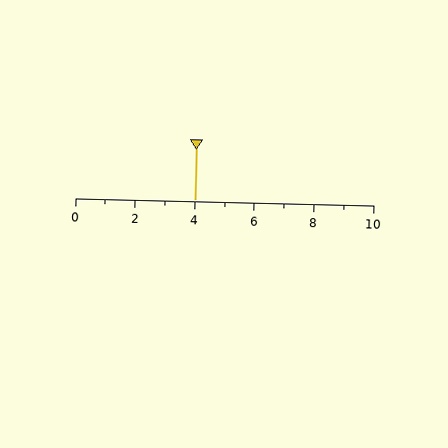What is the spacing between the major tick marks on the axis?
The major ticks are spaced 2 apart.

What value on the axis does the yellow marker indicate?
The marker indicates approximately 4.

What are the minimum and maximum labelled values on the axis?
The axis runs from 0 to 10.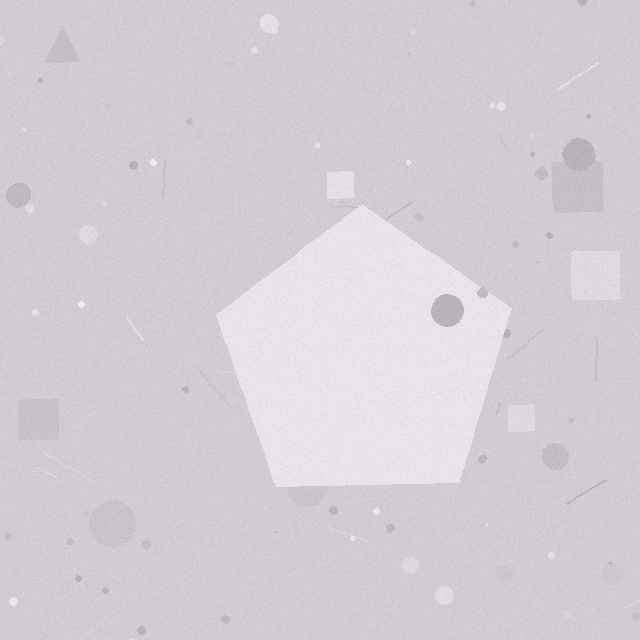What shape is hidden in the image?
A pentagon is hidden in the image.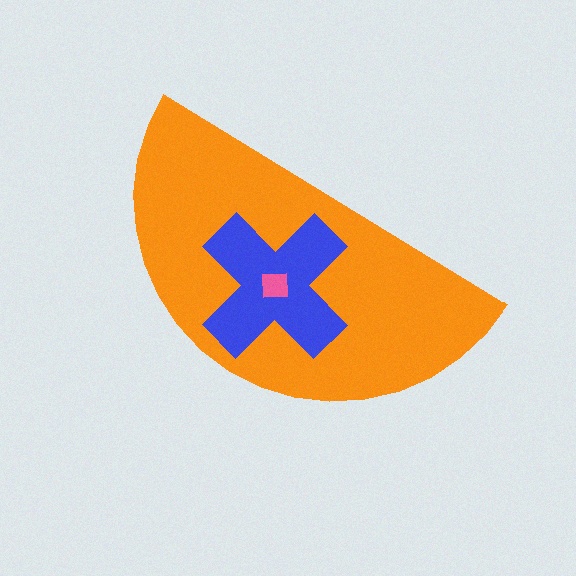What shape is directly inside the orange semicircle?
The blue cross.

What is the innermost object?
The pink square.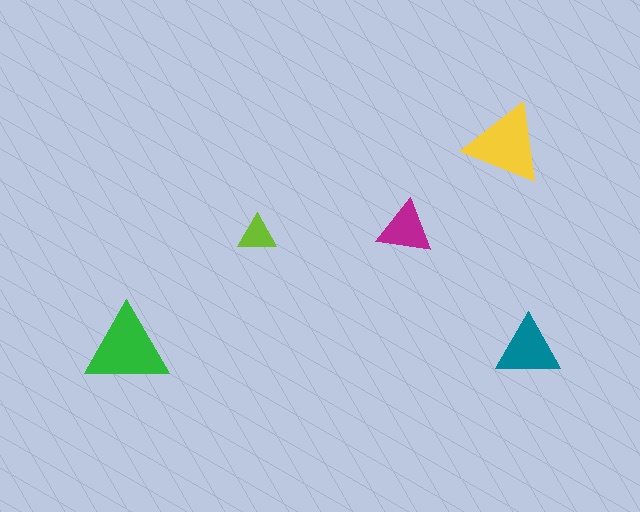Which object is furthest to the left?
The green triangle is leftmost.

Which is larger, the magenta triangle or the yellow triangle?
The yellow one.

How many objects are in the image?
There are 5 objects in the image.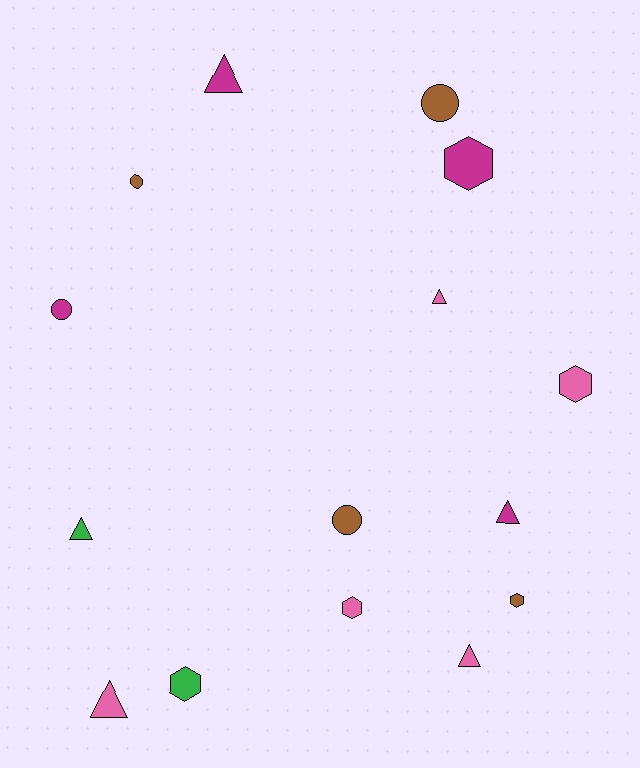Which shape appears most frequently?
Triangle, with 6 objects.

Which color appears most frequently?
Pink, with 5 objects.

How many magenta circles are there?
There is 1 magenta circle.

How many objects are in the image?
There are 15 objects.